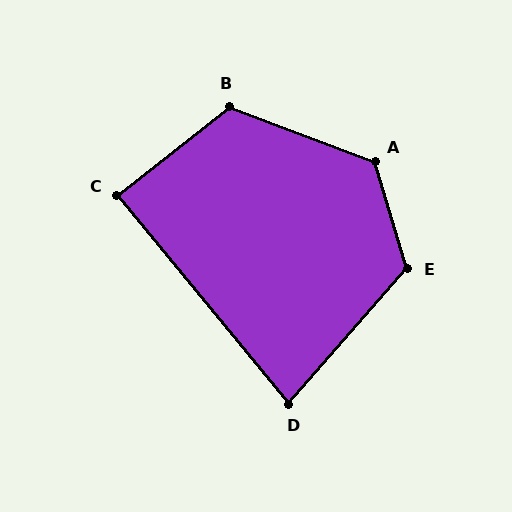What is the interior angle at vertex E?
Approximately 122 degrees (obtuse).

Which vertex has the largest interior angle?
A, at approximately 128 degrees.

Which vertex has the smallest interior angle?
D, at approximately 81 degrees.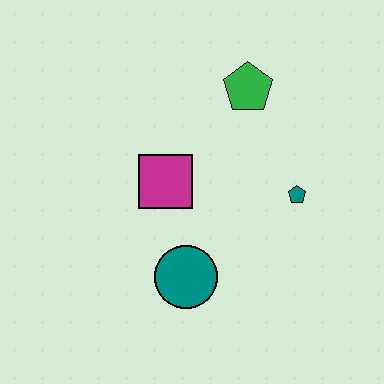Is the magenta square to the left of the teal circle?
Yes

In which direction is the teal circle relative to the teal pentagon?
The teal circle is to the left of the teal pentagon.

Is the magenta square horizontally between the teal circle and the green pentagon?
No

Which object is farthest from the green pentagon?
The teal circle is farthest from the green pentagon.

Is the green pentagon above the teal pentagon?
Yes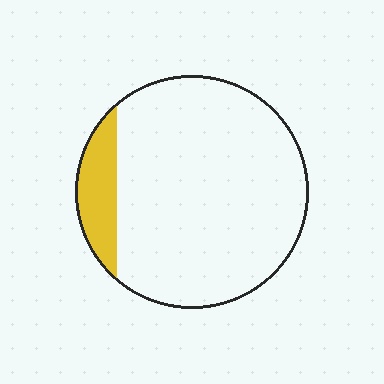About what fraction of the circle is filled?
About one eighth (1/8).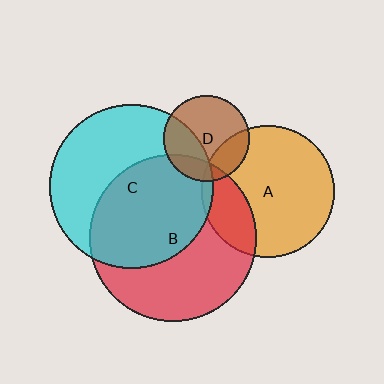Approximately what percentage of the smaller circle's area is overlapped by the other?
Approximately 15%.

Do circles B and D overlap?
Yes.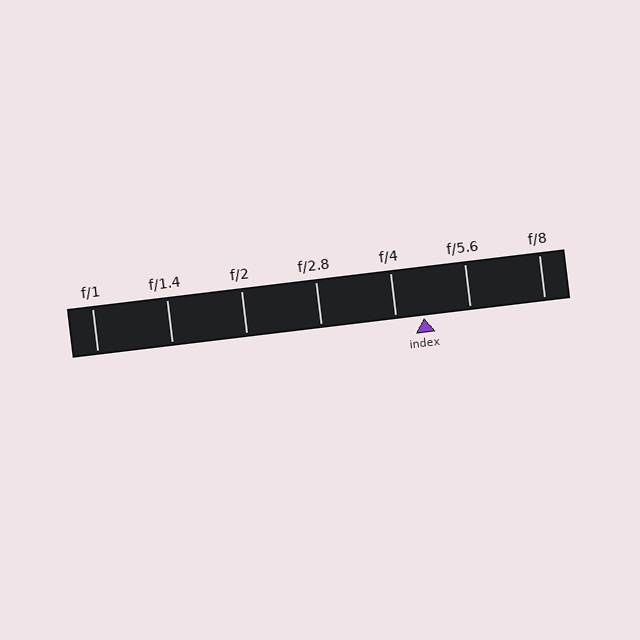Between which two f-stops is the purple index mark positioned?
The index mark is between f/4 and f/5.6.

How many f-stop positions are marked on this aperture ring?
There are 7 f-stop positions marked.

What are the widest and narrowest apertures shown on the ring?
The widest aperture shown is f/1 and the narrowest is f/8.